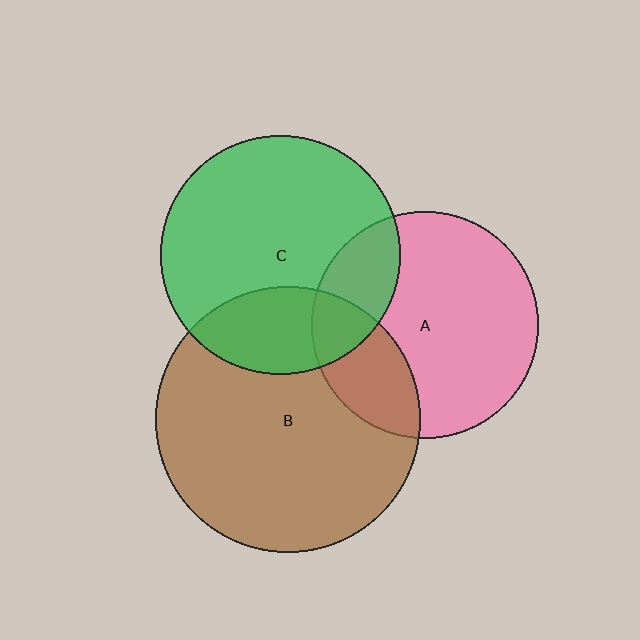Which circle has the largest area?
Circle B (brown).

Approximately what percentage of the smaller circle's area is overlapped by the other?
Approximately 25%.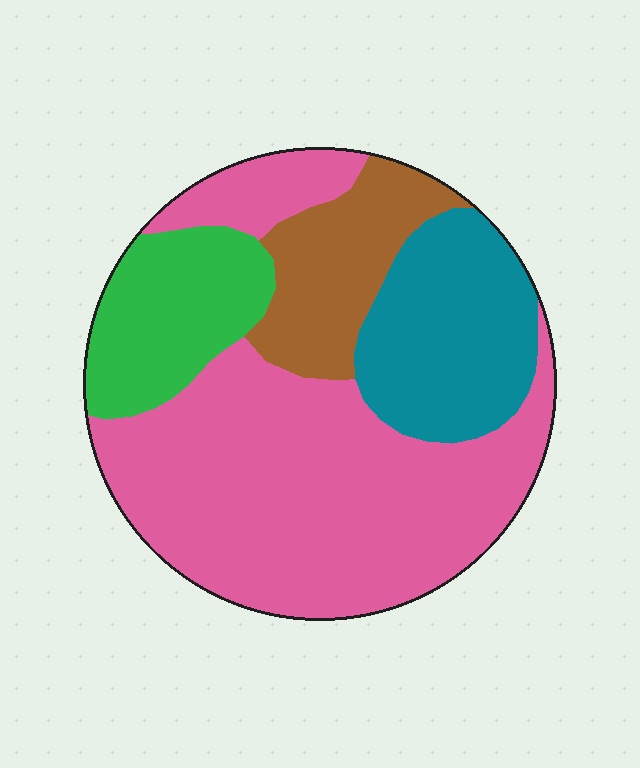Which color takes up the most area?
Pink, at roughly 55%.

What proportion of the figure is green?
Green takes up about one eighth (1/8) of the figure.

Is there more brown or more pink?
Pink.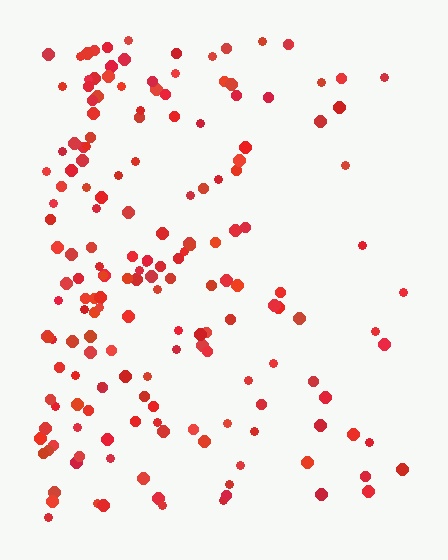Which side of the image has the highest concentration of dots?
The left.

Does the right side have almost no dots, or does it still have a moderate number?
Still a moderate number, just noticeably fewer than the left.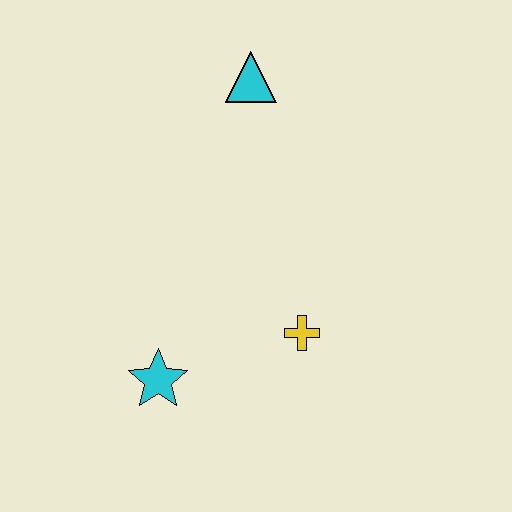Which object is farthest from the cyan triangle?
The cyan star is farthest from the cyan triangle.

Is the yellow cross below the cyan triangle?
Yes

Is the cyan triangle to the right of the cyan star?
Yes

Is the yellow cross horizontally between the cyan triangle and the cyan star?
No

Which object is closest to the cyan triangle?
The yellow cross is closest to the cyan triangle.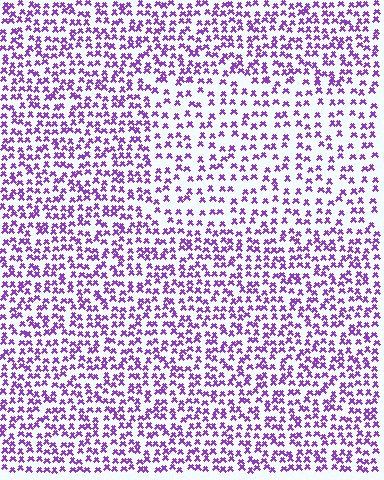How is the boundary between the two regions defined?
The boundary is defined by a change in element density (approximately 1.6x ratio). All elements are the same color, size, and shape.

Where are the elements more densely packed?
The elements are more densely packed outside the rectangle boundary.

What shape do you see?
I see a rectangle.